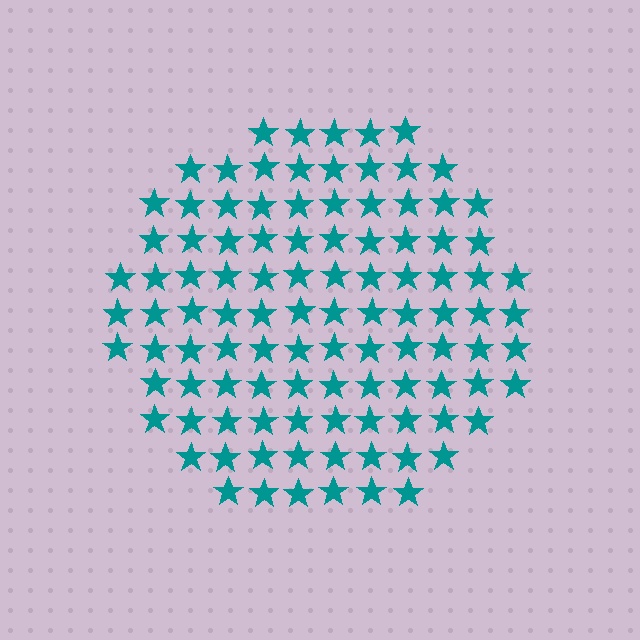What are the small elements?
The small elements are stars.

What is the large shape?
The large shape is a circle.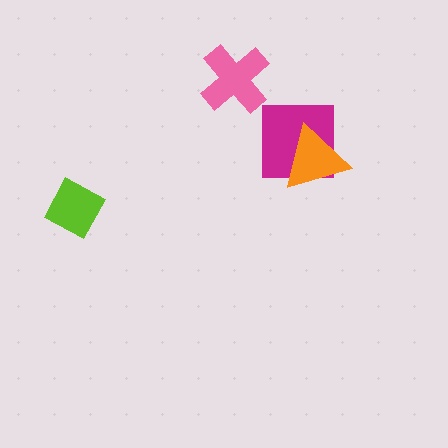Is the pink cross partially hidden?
No, no other shape covers it.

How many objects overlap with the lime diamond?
0 objects overlap with the lime diamond.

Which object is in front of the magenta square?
The orange triangle is in front of the magenta square.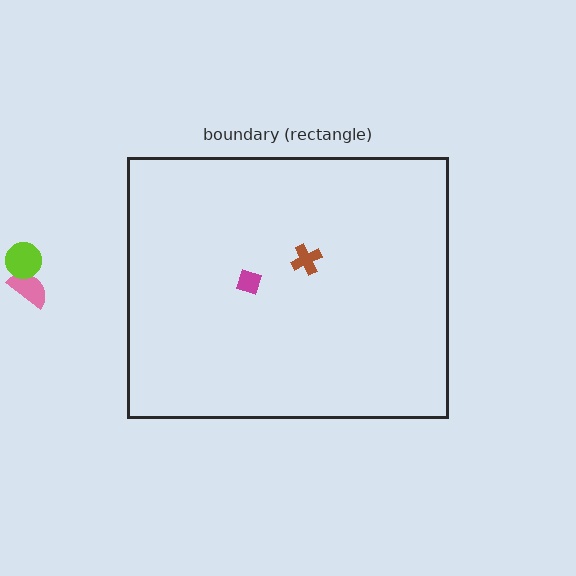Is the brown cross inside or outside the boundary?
Inside.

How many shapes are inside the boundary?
2 inside, 2 outside.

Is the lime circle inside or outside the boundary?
Outside.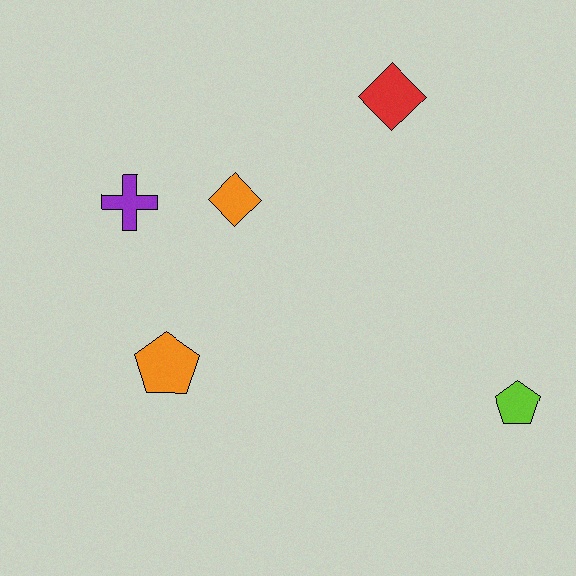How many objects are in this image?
There are 5 objects.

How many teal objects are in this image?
There are no teal objects.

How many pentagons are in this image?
There are 2 pentagons.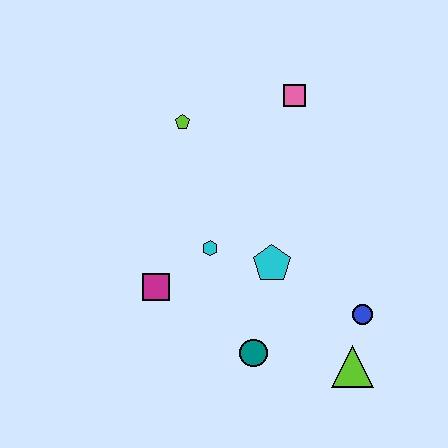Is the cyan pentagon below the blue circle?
No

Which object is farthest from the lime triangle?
The lime pentagon is farthest from the lime triangle.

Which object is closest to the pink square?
The lime pentagon is closest to the pink square.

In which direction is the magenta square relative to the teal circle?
The magenta square is to the left of the teal circle.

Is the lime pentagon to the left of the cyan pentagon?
Yes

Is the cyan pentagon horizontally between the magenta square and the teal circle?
No